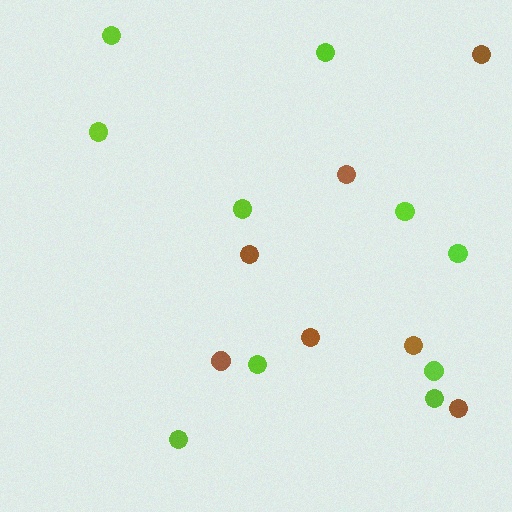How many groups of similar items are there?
There are 2 groups: one group of lime circles (10) and one group of brown circles (7).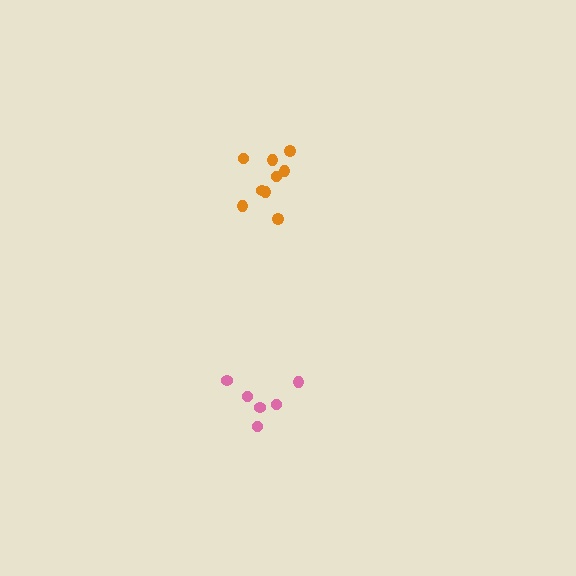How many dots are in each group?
Group 1: 6 dots, Group 2: 9 dots (15 total).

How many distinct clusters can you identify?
There are 2 distinct clusters.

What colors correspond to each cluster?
The clusters are colored: pink, orange.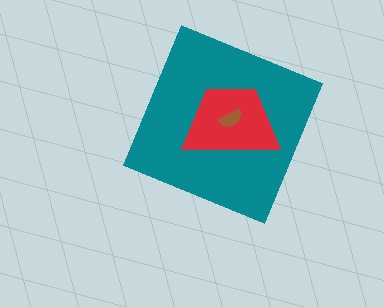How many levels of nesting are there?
3.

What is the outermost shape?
The teal diamond.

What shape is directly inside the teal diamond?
The red trapezoid.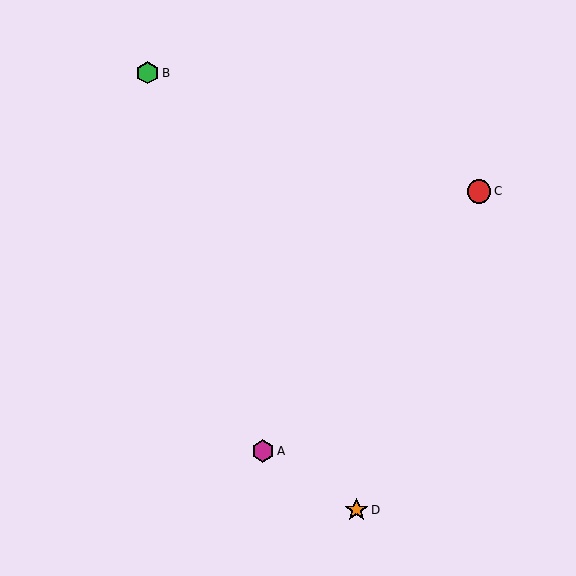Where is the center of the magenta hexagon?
The center of the magenta hexagon is at (263, 451).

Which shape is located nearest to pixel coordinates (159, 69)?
The green hexagon (labeled B) at (147, 73) is nearest to that location.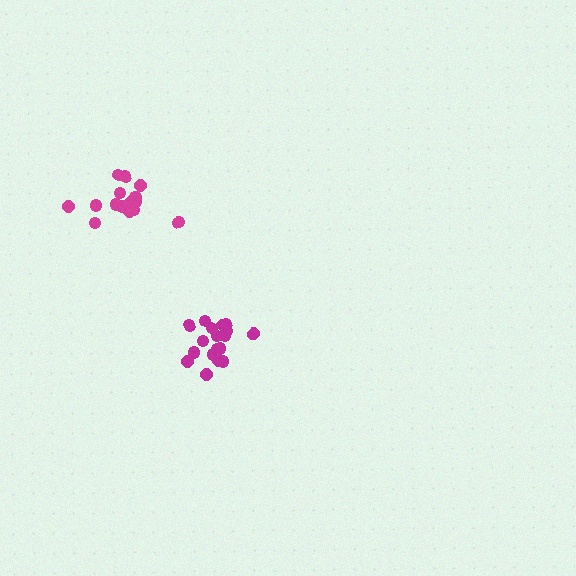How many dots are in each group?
Group 1: 16 dots, Group 2: 18 dots (34 total).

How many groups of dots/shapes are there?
There are 2 groups.